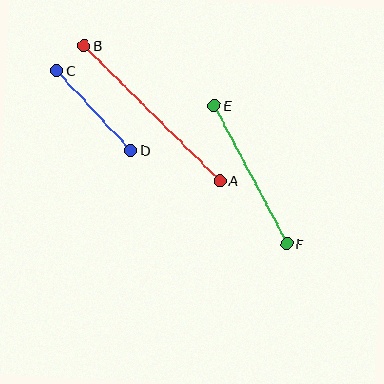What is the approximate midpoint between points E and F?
The midpoint is at approximately (251, 174) pixels.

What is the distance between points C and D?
The distance is approximately 109 pixels.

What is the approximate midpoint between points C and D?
The midpoint is at approximately (94, 110) pixels.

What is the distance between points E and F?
The distance is approximately 157 pixels.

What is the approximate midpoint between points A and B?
The midpoint is at approximately (152, 113) pixels.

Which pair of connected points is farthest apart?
Points A and B are farthest apart.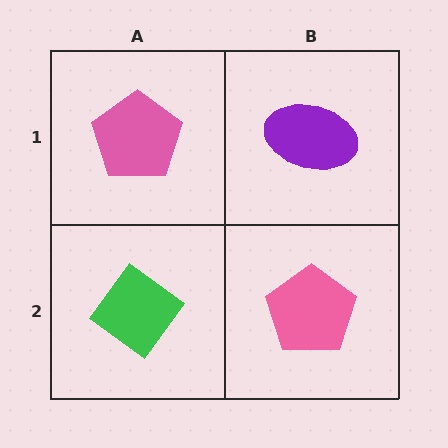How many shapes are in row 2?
2 shapes.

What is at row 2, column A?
A green diamond.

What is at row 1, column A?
A pink pentagon.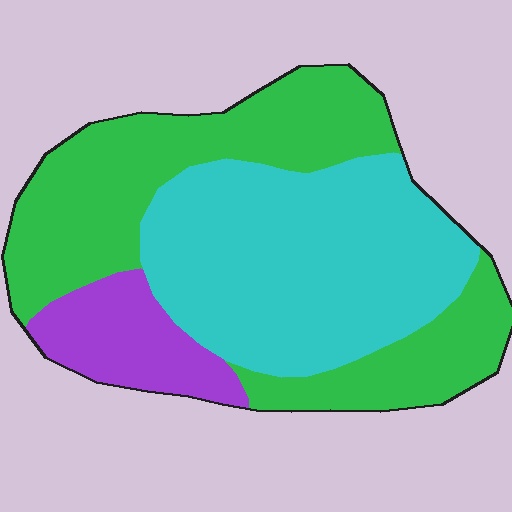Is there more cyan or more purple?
Cyan.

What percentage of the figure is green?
Green covers around 45% of the figure.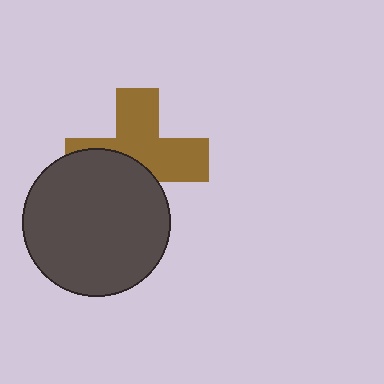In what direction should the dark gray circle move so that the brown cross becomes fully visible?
The dark gray circle should move down. That is the shortest direction to clear the overlap and leave the brown cross fully visible.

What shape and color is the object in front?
The object in front is a dark gray circle.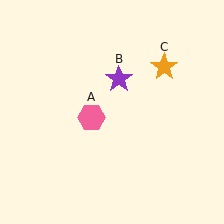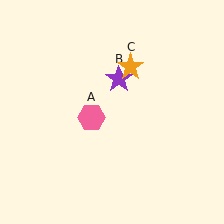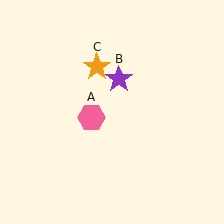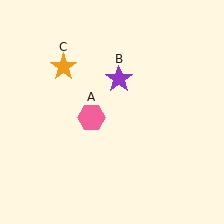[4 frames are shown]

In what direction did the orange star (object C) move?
The orange star (object C) moved left.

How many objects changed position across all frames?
1 object changed position: orange star (object C).